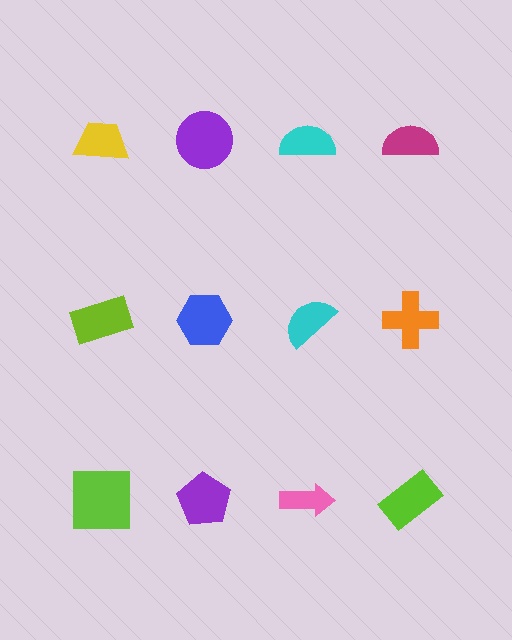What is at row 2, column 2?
A blue hexagon.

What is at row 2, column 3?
A cyan semicircle.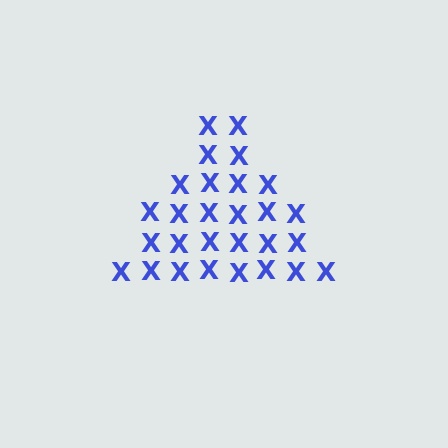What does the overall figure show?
The overall figure shows a triangle.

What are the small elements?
The small elements are letter X's.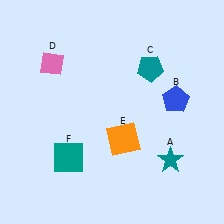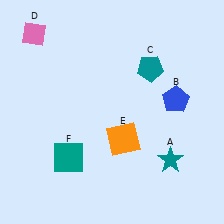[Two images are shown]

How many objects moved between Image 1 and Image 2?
1 object moved between the two images.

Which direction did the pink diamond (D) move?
The pink diamond (D) moved up.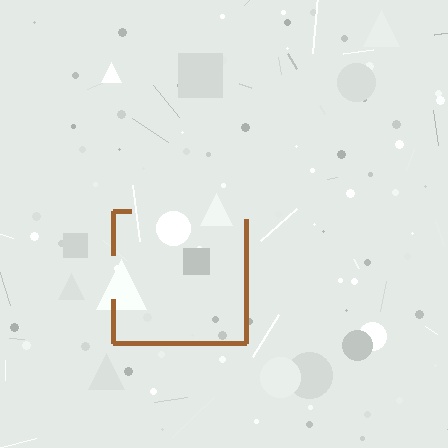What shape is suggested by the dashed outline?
The dashed outline suggests a square.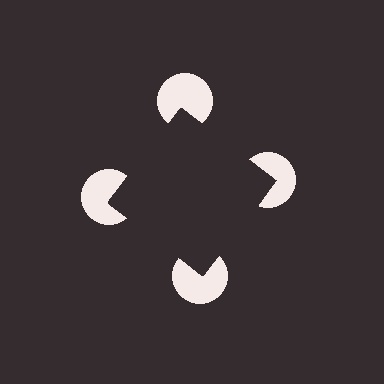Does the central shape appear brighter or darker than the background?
It typically appears slightly darker than the background, even though no actual brightness change is drawn.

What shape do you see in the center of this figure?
An illusory square — its edges are inferred from the aligned wedge cuts in the pac-man discs, not physically drawn.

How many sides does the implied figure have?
4 sides.